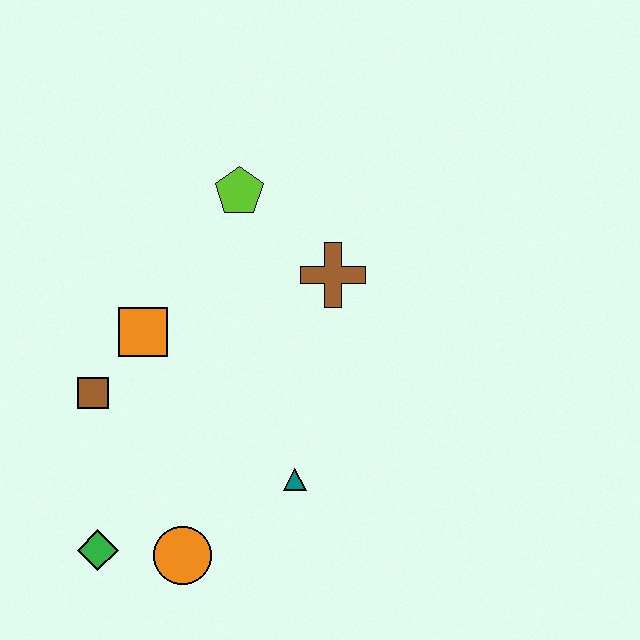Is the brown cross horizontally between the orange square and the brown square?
No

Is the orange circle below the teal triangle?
Yes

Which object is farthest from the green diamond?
The lime pentagon is farthest from the green diamond.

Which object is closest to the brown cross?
The lime pentagon is closest to the brown cross.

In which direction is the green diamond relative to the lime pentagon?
The green diamond is below the lime pentagon.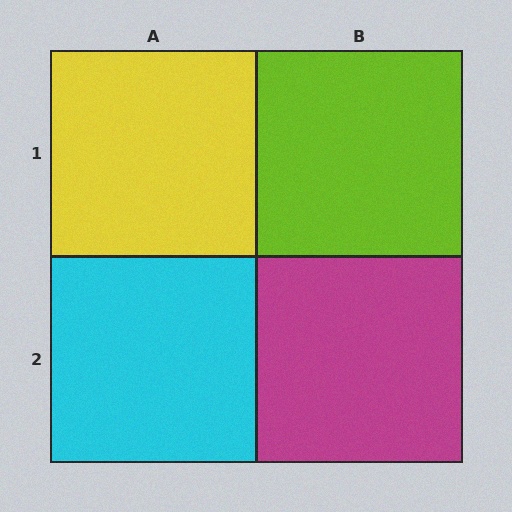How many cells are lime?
1 cell is lime.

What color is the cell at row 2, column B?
Magenta.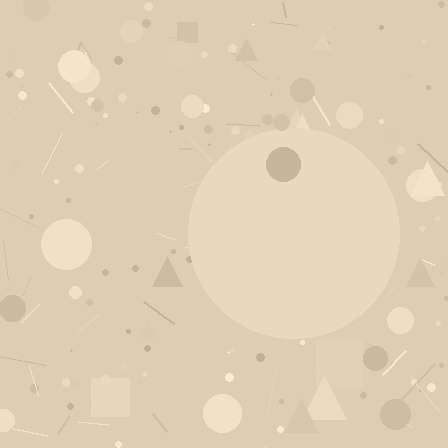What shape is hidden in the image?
A circle is hidden in the image.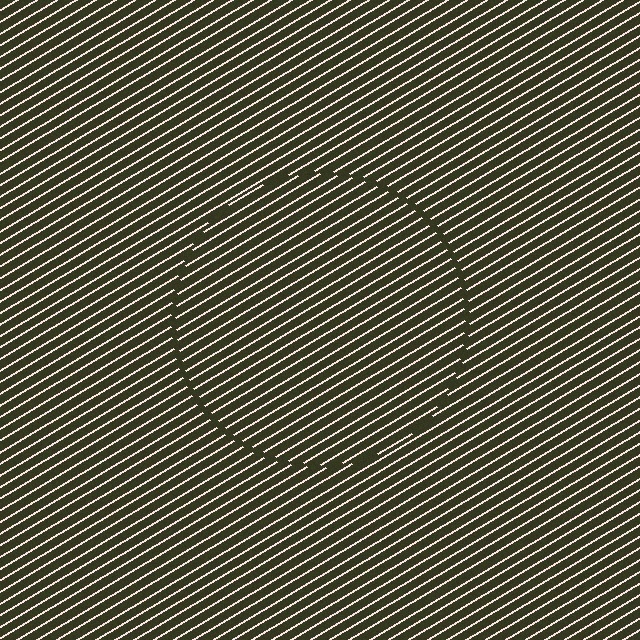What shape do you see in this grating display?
An illusory circle. The interior of the shape contains the same grating, shifted by half a period — the contour is defined by the phase discontinuity where line-ends from the inner and outer gratings abut.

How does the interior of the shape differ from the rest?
The interior of the shape contains the same grating, shifted by half a period — the contour is defined by the phase discontinuity where line-ends from the inner and outer gratings abut.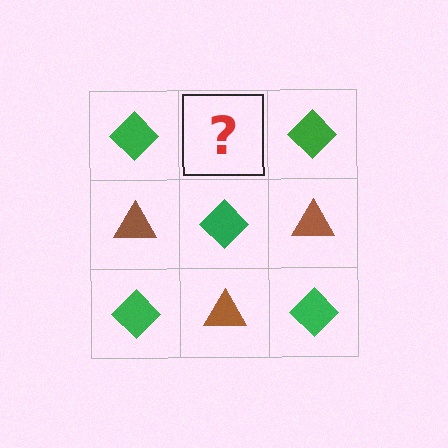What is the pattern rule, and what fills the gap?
The rule is that it alternates green diamond and brown triangle in a checkerboard pattern. The gap should be filled with a brown triangle.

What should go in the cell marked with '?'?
The missing cell should contain a brown triangle.